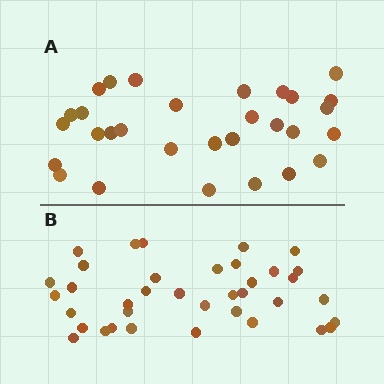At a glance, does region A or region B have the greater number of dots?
Region B (the bottom region) has more dots.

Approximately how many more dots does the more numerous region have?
Region B has roughly 8 or so more dots than region A.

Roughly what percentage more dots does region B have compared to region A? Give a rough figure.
About 25% more.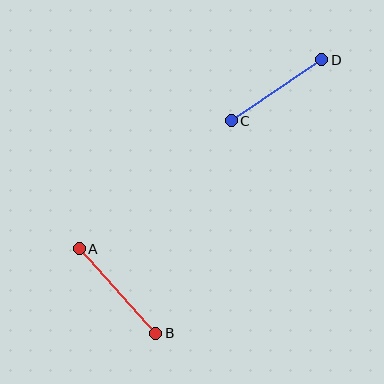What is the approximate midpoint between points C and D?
The midpoint is at approximately (277, 90) pixels.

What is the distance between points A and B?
The distance is approximately 114 pixels.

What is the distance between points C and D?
The distance is approximately 109 pixels.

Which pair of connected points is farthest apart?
Points A and B are farthest apart.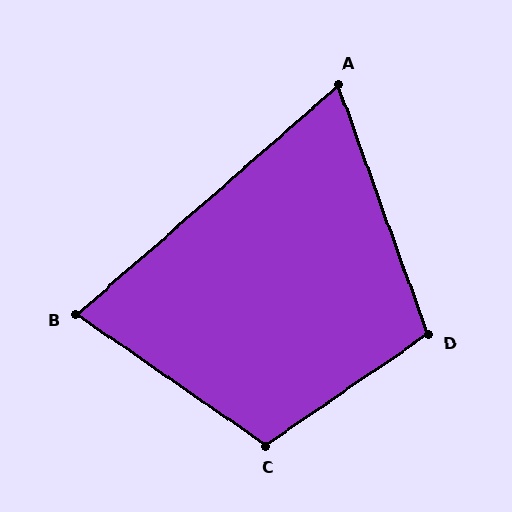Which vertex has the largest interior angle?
C, at approximately 111 degrees.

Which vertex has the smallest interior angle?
A, at approximately 69 degrees.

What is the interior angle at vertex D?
Approximately 104 degrees (obtuse).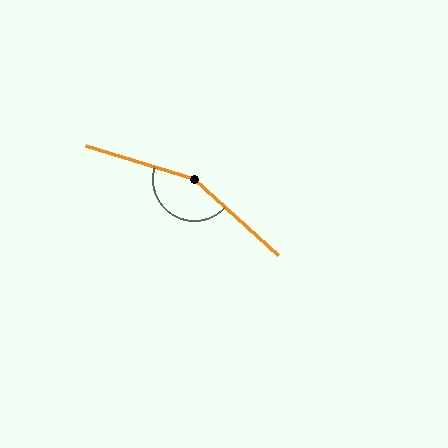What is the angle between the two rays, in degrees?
Approximately 154 degrees.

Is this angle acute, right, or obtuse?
It is obtuse.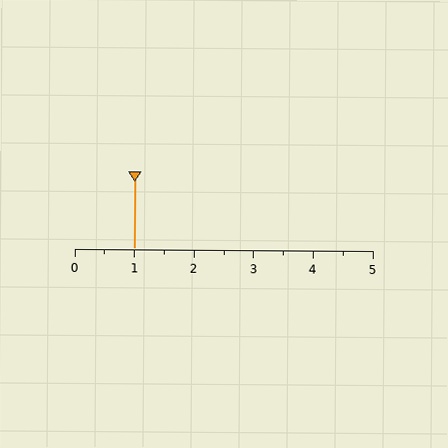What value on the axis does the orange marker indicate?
The marker indicates approximately 1.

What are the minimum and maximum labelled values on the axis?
The axis runs from 0 to 5.